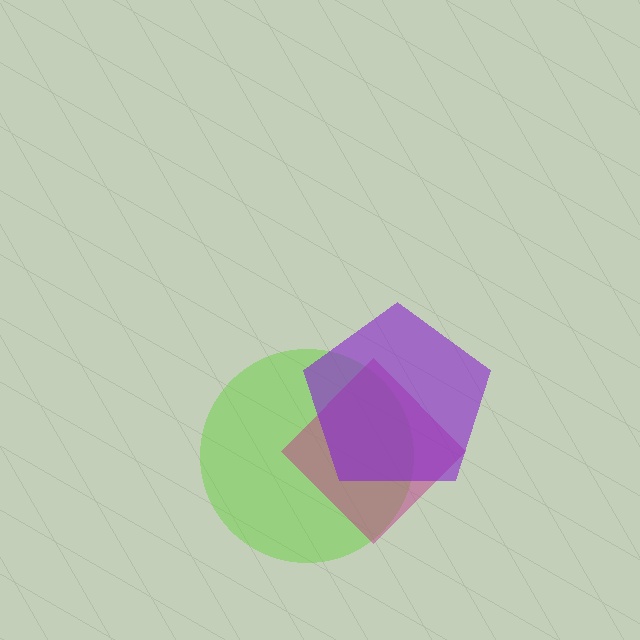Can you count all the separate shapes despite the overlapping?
Yes, there are 3 separate shapes.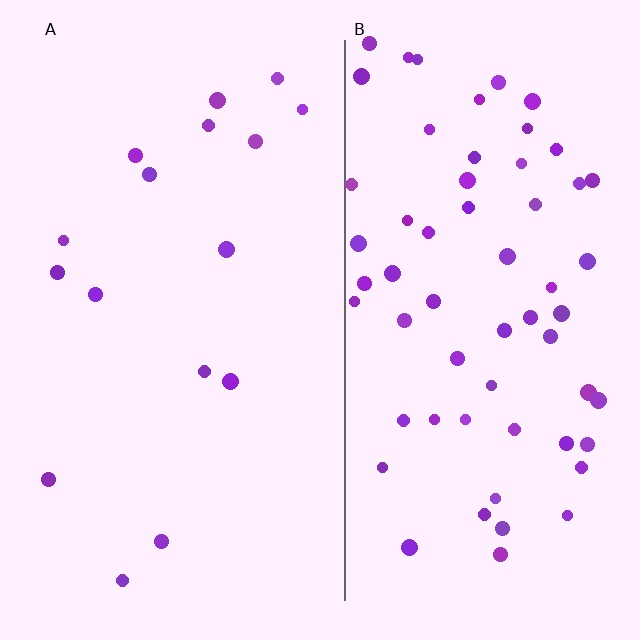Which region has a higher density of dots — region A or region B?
B (the right).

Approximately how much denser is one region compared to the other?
Approximately 3.8× — region B over region A.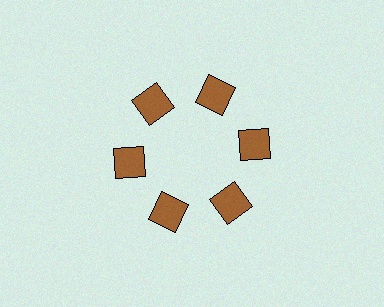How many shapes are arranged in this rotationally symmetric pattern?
There are 6 shapes, arranged in 6 groups of 1.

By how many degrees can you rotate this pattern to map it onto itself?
The pattern maps onto itself every 60 degrees of rotation.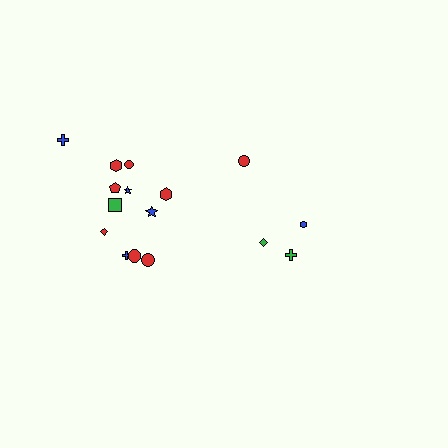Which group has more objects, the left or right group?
The left group.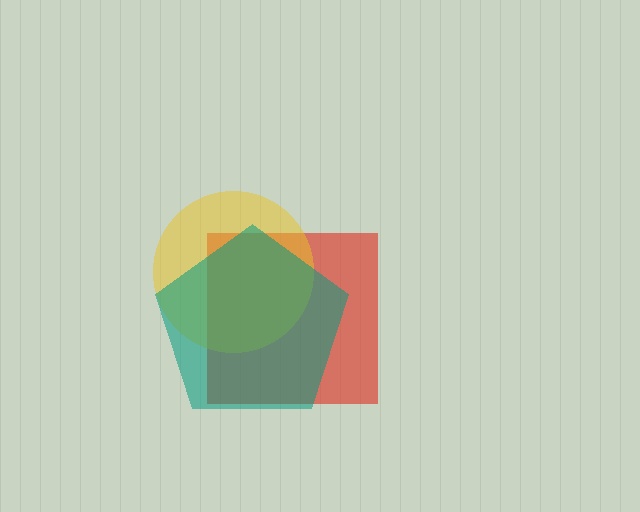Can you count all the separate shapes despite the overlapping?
Yes, there are 3 separate shapes.